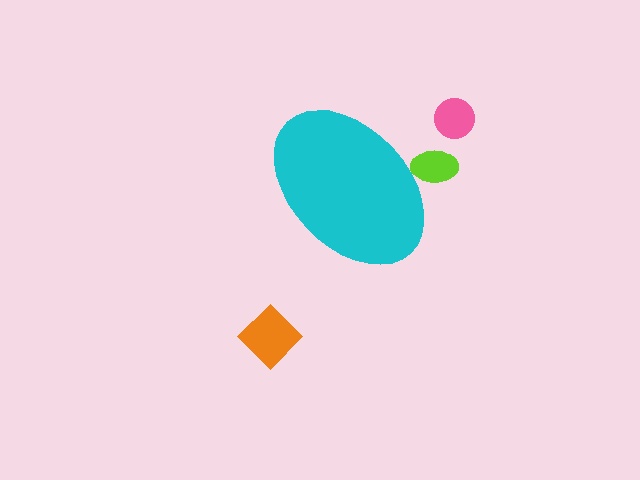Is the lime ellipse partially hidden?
Yes, the lime ellipse is partially hidden behind the cyan ellipse.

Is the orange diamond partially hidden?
No, the orange diamond is fully visible.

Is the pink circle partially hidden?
No, the pink circle is fully visible.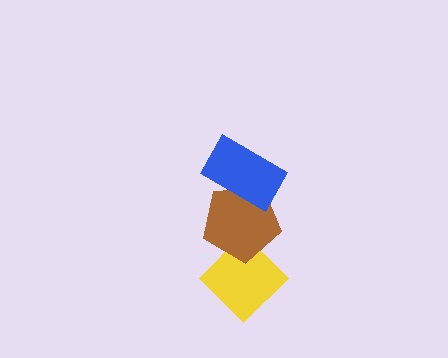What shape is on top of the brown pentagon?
The blue rectangle is on top of the brown pentagon.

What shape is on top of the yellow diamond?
The brown pentagon is on top of the yellow diamond.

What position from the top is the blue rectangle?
The blue rectangle is 1st from the top.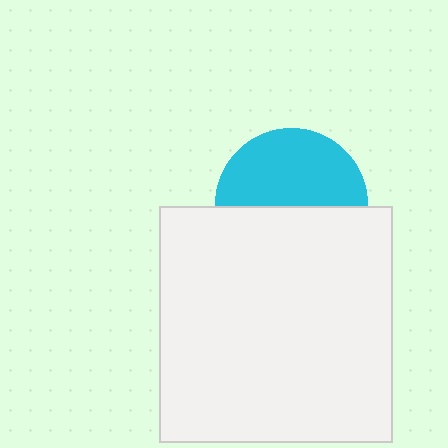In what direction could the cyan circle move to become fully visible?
The cyan circle could move up. That would shift it out from behind the white rectangle entirely.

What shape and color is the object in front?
The object in front is a white rectangle.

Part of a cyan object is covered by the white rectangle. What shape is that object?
It is a circle.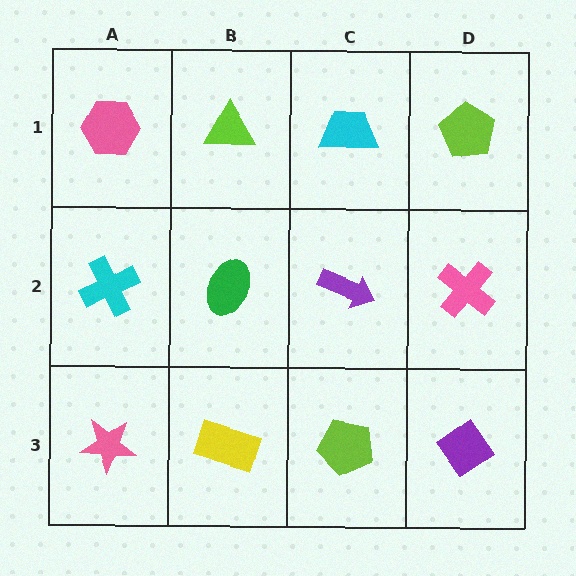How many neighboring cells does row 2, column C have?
4.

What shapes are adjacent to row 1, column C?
A purple arrow (row 2, column C), a lime triangle (row 1, column B), a lime pentagon (row 1, column D).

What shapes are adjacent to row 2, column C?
A cyan trapezoid (row 1, column C), a lime pentagon (row 3, column C), a green ellipse (row 2, column B), a pink cross (row 2, column D).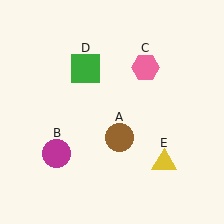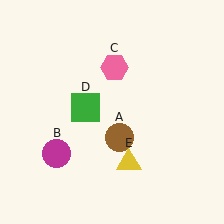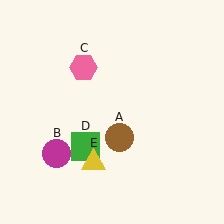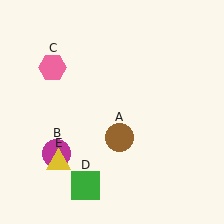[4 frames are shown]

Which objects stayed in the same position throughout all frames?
Brown circle (object A) and magenta circle (object B) remained stationary.